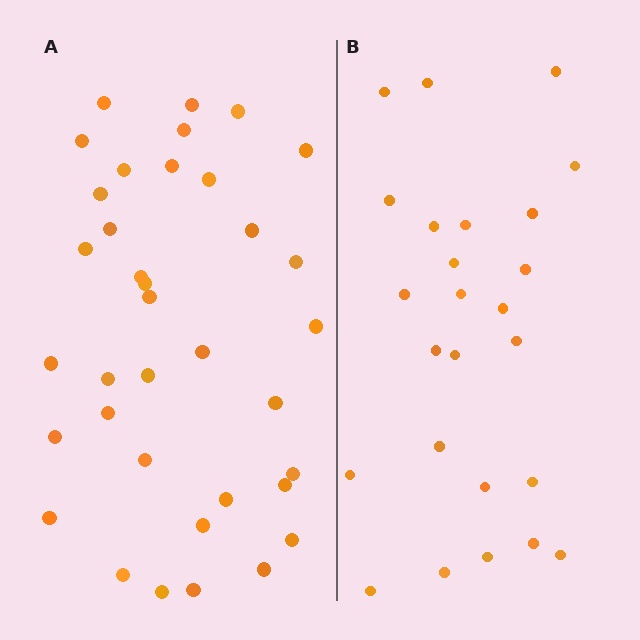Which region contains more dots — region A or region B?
Region A (the left region) has more dots.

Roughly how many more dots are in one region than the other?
Region A has roughly 12 or so more dots than region B.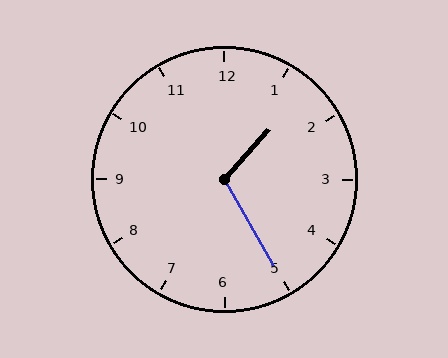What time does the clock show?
1:25.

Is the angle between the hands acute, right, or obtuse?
It is obtuse.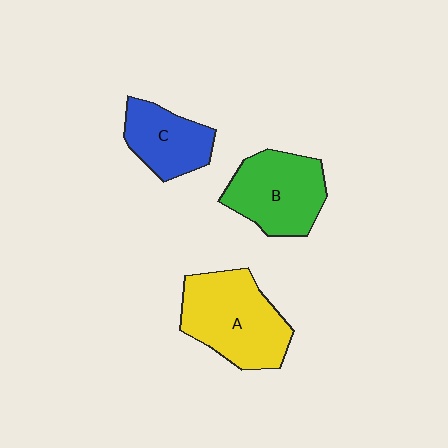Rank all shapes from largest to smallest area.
From largest to smallest: A (yellow), B (green), C (blue).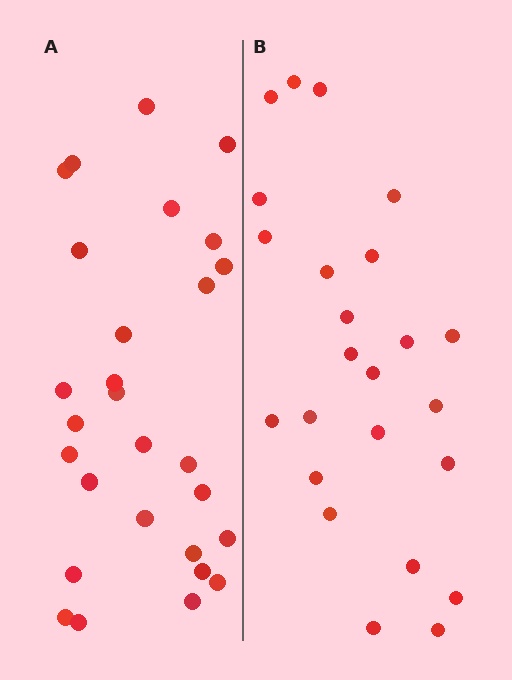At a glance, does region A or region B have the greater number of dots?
Region A (the left region) has more dots.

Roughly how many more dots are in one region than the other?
Region A has about 4 more dots than region B.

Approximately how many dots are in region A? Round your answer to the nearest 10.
About 30 dots. (The exact count is 28, which rounds to 30.)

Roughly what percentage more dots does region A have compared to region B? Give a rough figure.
About 15% more.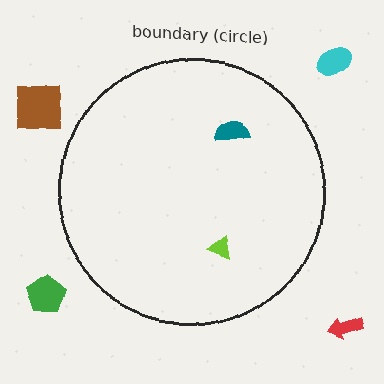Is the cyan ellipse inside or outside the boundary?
Outside.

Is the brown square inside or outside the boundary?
Outside.